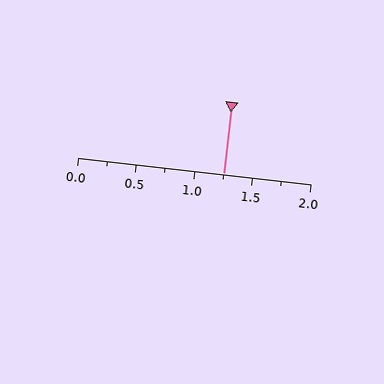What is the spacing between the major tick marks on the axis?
The major ticks are spaced 0.5 apart.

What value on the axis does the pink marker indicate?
The marker indicates approximately 1.25.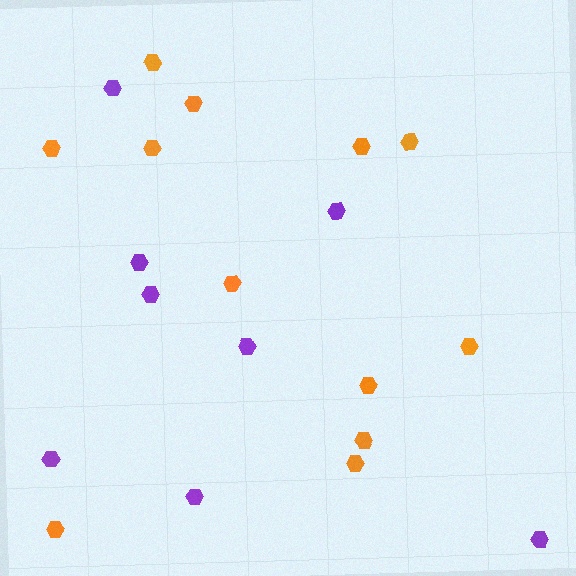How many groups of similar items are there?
There are 2 groups: one group of orange hexagons (12) and one group of purple hexagons (8).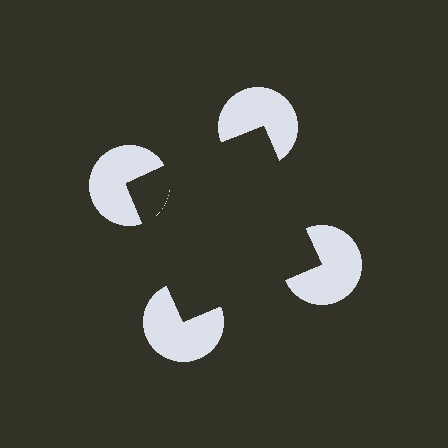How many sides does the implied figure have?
4 sides.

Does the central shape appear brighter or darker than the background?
It typically appears slightly darker than the background, even though no actual brightness change is drawn.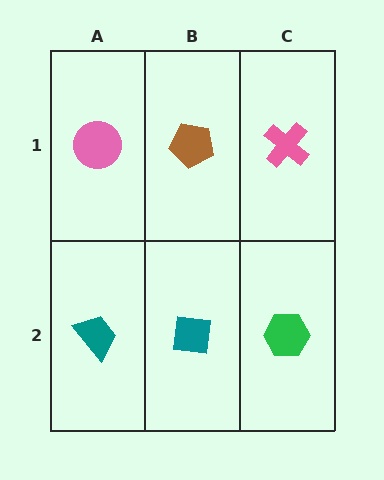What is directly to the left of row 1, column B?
A pink circle.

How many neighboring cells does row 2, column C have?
2.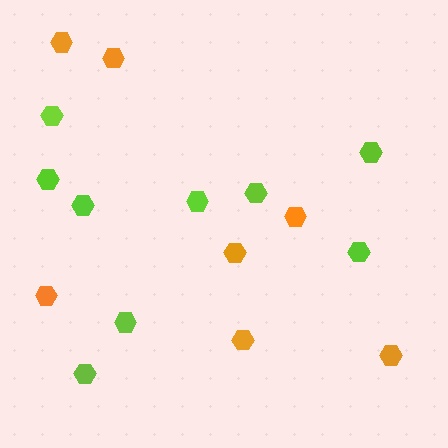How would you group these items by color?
There are 2 groups: one group of lime hexagons (9) and one group of orange hexagons (7).